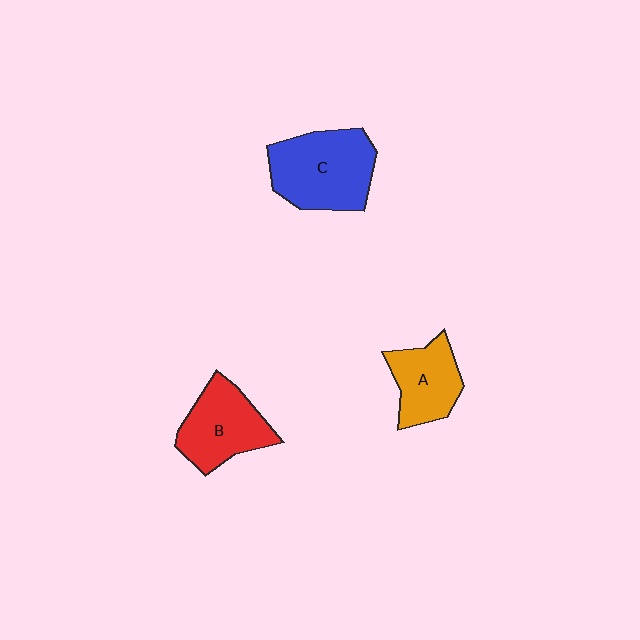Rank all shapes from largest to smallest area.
From largest to smallest: C (blue), B (red), A (orange).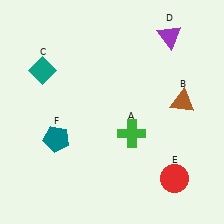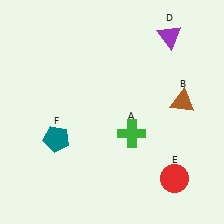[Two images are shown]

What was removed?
The teal diamond (C) was removed in Image 2.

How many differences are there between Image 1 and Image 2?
There is 1 difference between the two images.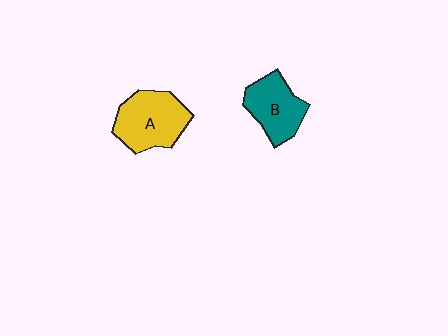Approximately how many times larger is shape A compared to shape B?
Approximately 1.2 times.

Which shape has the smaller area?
Shape B (teal).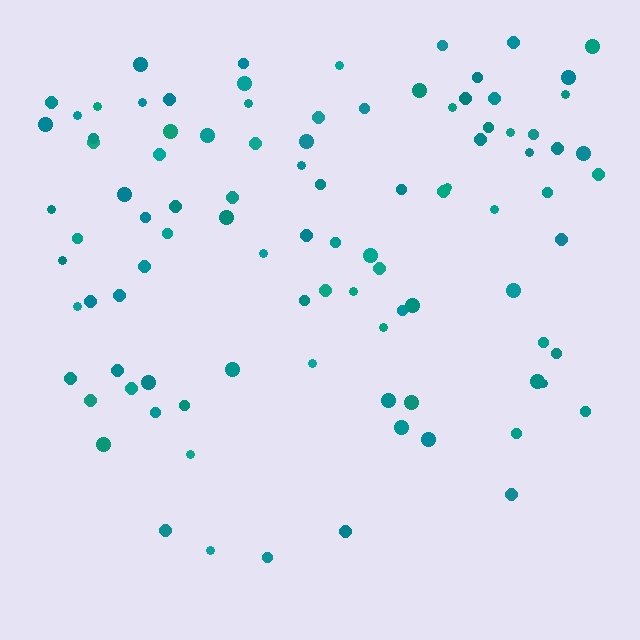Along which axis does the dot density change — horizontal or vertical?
Vertical.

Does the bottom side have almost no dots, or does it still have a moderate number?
Still a moderate number, just noticeably fewer than the top.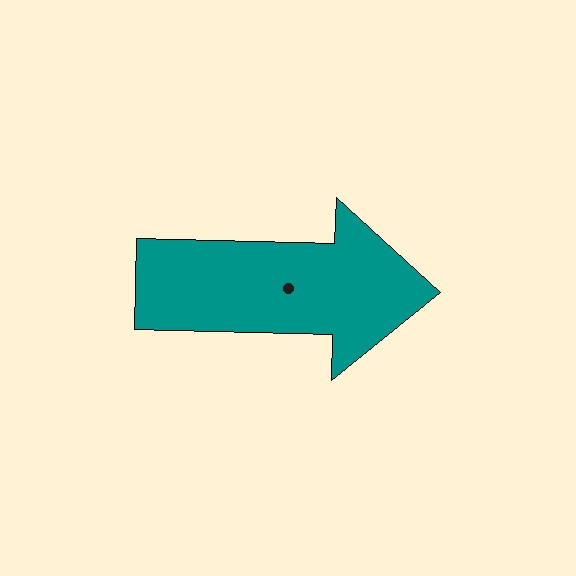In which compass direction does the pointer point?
East.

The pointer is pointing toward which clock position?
Roughly 3 o'clock.